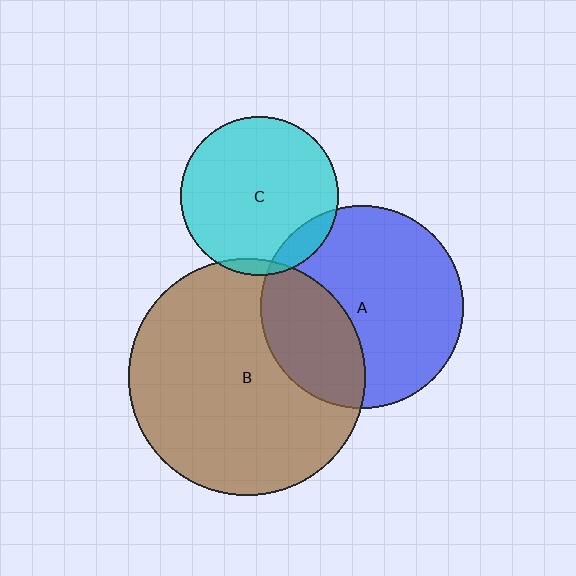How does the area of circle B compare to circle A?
Approximately 1.4 times.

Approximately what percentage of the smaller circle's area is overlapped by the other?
Approximately 5%.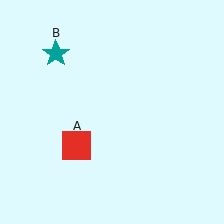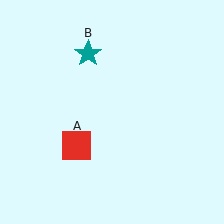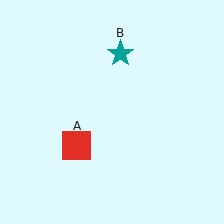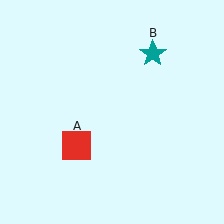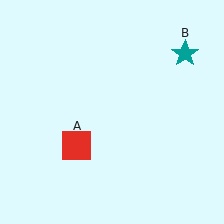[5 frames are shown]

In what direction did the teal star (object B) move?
The teal star (object B) moved right.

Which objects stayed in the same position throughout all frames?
Red square (object A) remained stationary.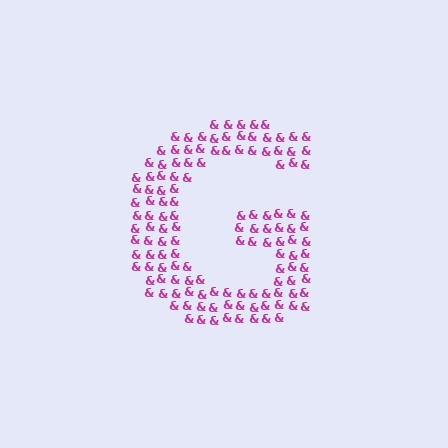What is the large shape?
The large shape is the letter G.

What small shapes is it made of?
It is made of small ampersands.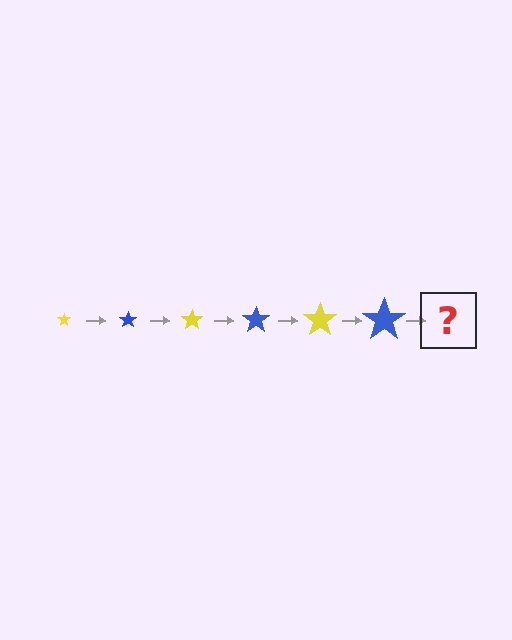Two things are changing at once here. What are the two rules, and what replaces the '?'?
The two rules are that the star grows larger each step and the color cycles through yellow and blue. The '?' should be a yellow star, larger than the previous one.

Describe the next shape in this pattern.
It should be a yellow star, larger than the previous one.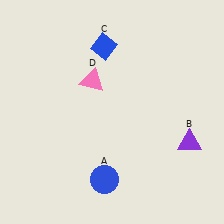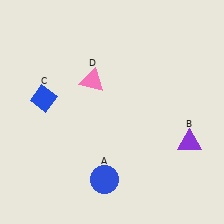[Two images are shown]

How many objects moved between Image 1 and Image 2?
1 object moved between the two images.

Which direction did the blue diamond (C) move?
The blue diamond (C) moved left.